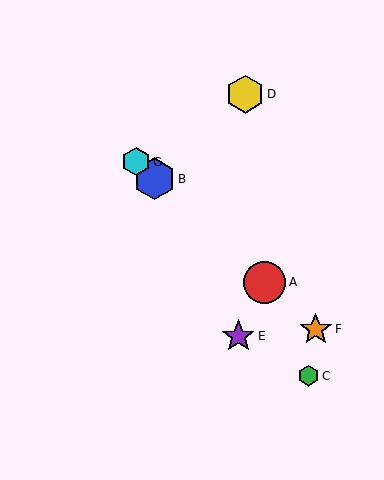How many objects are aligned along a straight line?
4 objects (A, B, F, G) are aligned along a straight line.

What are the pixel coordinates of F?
Object F is at (316, 329).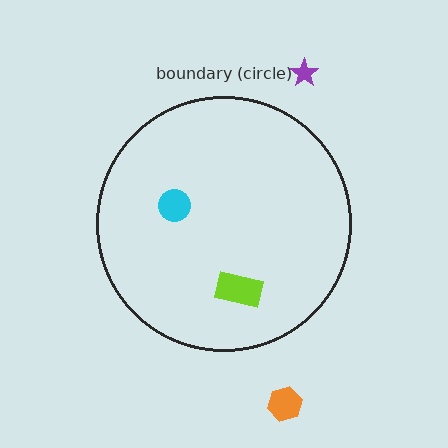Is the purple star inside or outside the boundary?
Outside.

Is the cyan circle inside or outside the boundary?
Inside.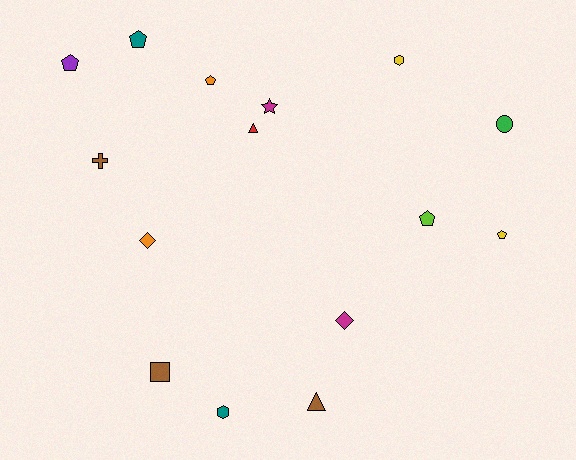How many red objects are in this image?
There is 1 red object.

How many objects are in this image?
There are 15 objects.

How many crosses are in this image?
There is 1 cross.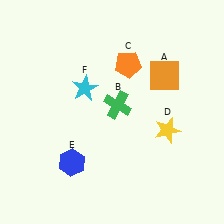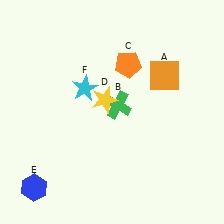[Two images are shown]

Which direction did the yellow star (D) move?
The yellow star (D) moved left.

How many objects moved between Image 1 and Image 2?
2 objects moved between the two images.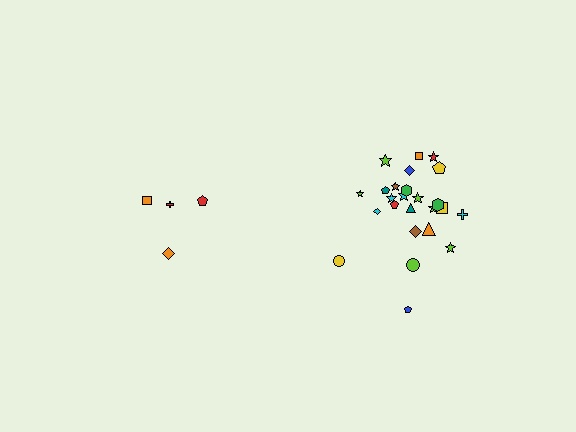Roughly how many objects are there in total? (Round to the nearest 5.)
Roughly 30 objects in total.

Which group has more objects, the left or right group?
The right group.